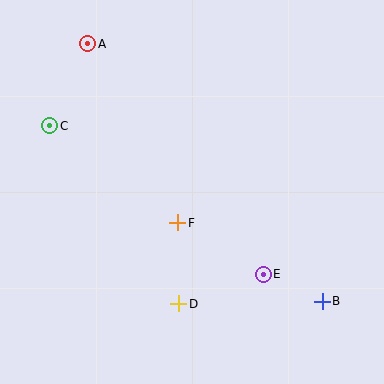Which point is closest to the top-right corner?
Point A is closest to the top-right corner.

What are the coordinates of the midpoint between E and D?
The midpoint between E and D is at (221, 289).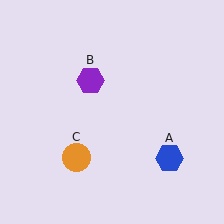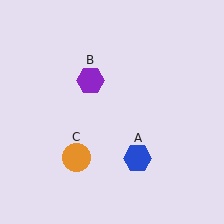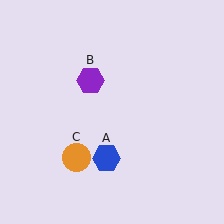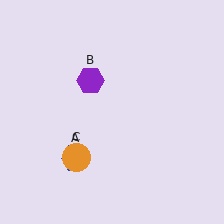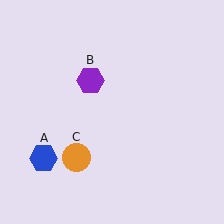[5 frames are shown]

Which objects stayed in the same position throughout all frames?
Purple hexagon (object B) and orange circle (object C) remained stationary.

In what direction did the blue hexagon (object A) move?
The blue hexagon (object A) moved left.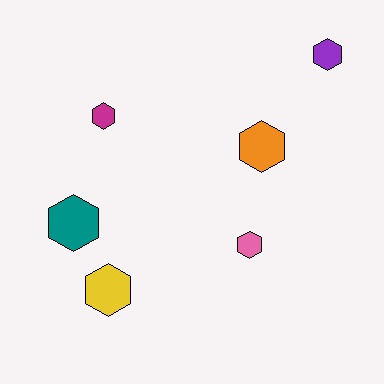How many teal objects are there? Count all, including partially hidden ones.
There is 1 teal object.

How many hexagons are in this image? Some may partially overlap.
There are 6 hexagons.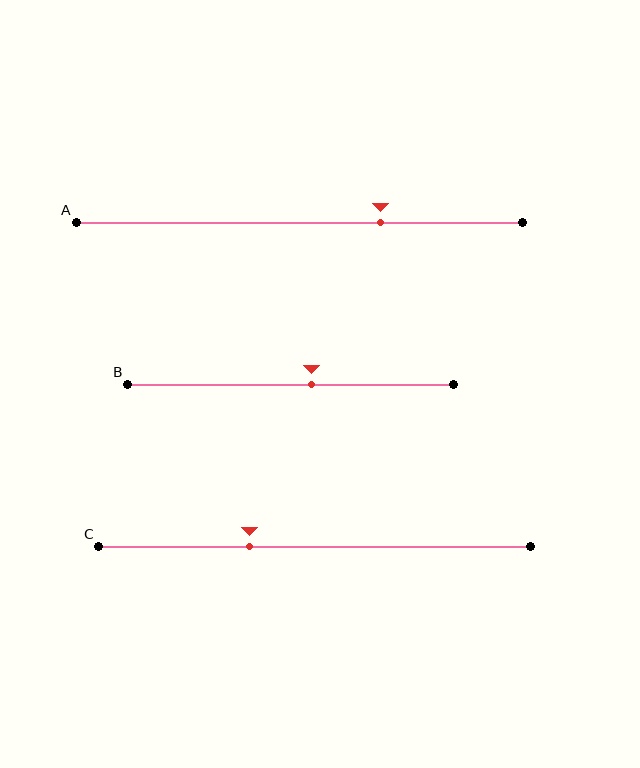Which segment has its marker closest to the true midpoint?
Segment B has its marker closest to the true midpoint.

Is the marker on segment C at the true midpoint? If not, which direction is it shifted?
No, the marker on segment C is shifted to the left by about 15% of the segment length.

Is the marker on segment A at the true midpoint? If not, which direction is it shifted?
No, the marker on segment A is shifted to the right by about 18% of the segment length.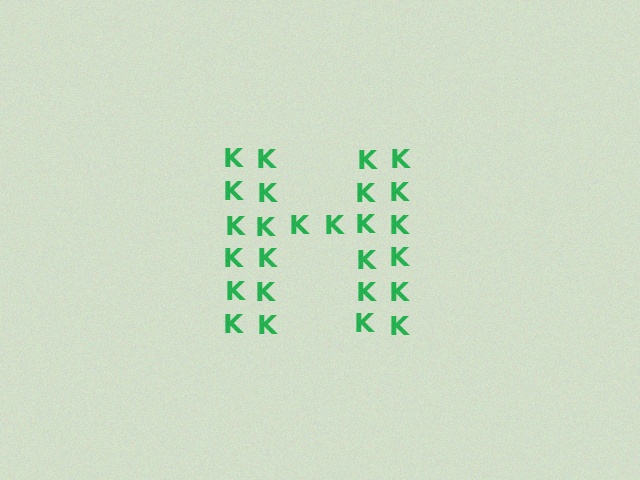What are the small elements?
The small elements are letter K's.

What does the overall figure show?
The overall figure shows the letter H.